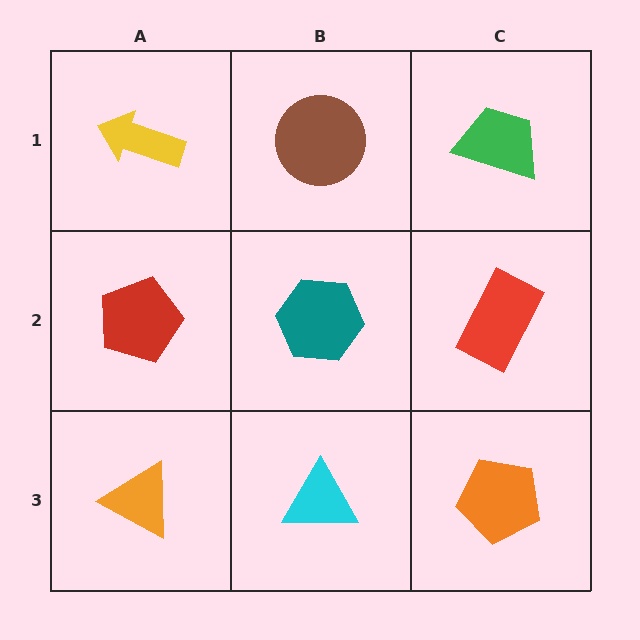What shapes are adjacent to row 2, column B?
A brown circle (row 1, column B), a cyan triangle (row 3, column B), a red pentagon (row 2, column A), a red rectangle (row 2, column C).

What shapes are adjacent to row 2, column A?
A yellow arrow (row 1, column A), an orange triangle (row 3, column A), a teal hexagon (row 2, column B).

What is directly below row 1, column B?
A teal hexagon.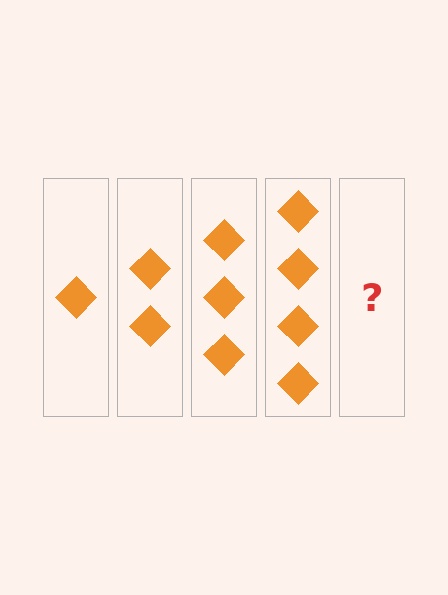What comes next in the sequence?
The next element should be 5 diamonds.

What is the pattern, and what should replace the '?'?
The pattern is that each step adds one more diamond. The '?' should be 5 diamonds.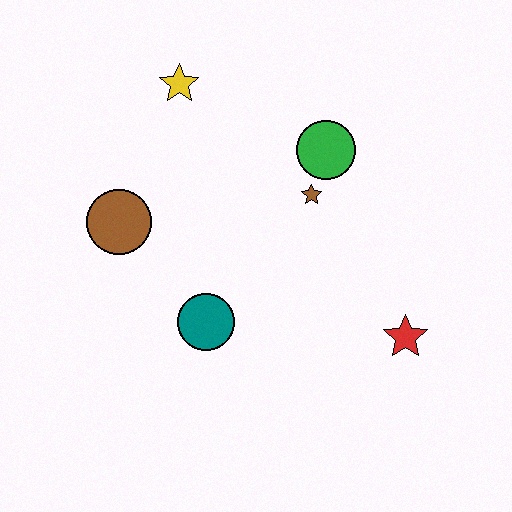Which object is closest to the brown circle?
The teal circle is closest to the brown circle.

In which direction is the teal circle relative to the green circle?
The teal circle is below the green circle.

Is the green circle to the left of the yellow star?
No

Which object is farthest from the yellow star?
The red star is farthest from the yellow star.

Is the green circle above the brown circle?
Yes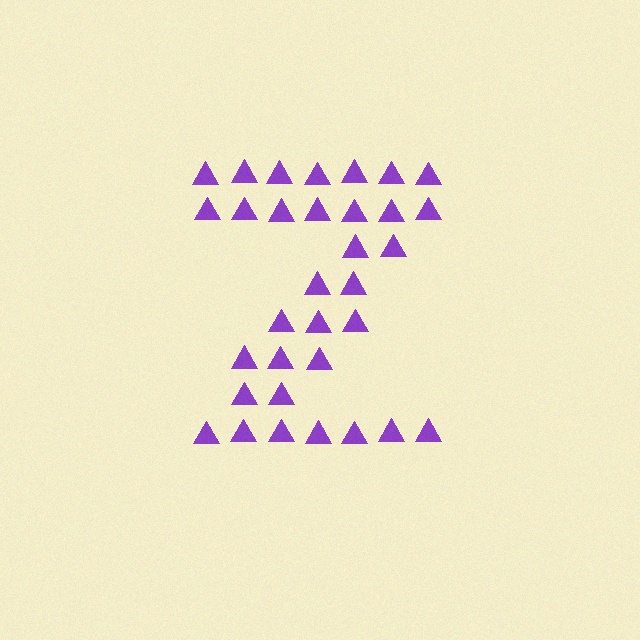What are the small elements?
The small elements are triangles.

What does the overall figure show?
The overall figure shows the letter Z.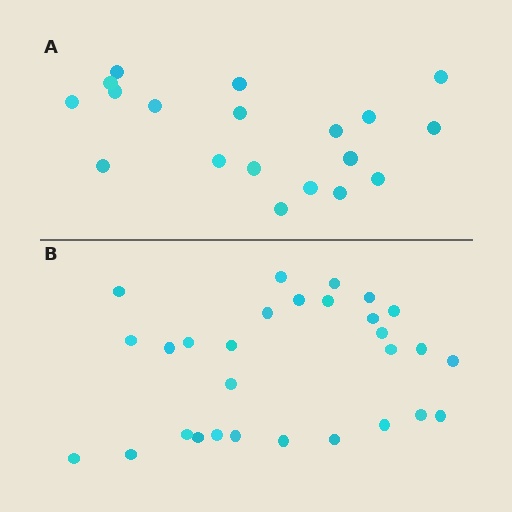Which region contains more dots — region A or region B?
Region B (the bottom region) has more dots.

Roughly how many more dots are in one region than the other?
Region B has roughly 10 or so more dots than region A.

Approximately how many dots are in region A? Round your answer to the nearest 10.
About 20 dots. (The exact count is 19, which rounds to 20.)